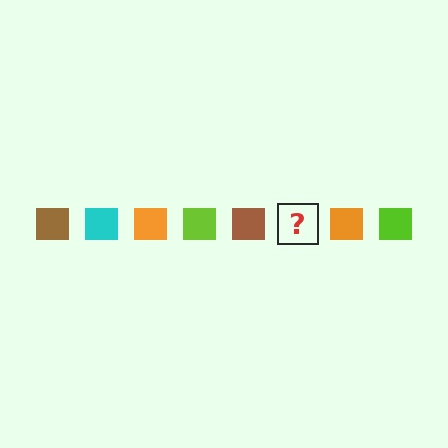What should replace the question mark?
The question mark should be replaced with a cyan square.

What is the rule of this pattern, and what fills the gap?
The rule is that the pattern cycles through brown, cyan, orange, lime squares. The gap should be filled with a cyan square.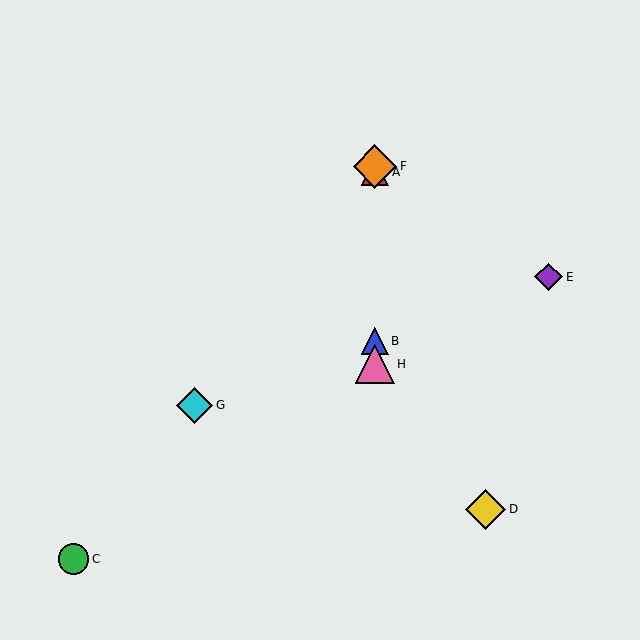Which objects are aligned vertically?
Objects A, B, F, H are aligned vertically.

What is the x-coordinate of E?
Object E is at x≈549.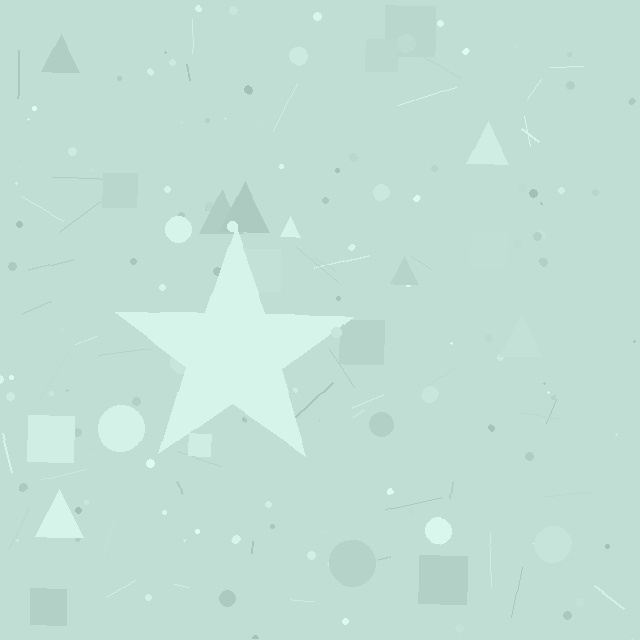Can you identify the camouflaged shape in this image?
The camouflaged shape is a star.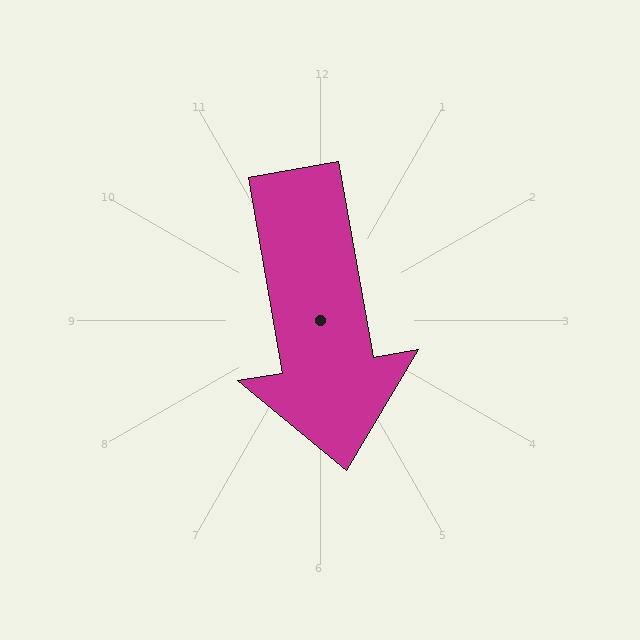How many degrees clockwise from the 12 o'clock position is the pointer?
Approximately 170 degrees.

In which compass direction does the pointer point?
South.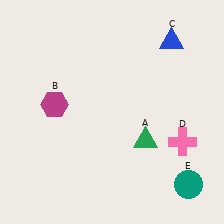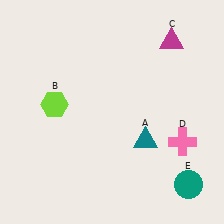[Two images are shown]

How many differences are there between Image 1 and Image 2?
There are 3 differences between the two images.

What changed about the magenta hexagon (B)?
In Image 1, B is magenta. In Image 2, it changed to lime.